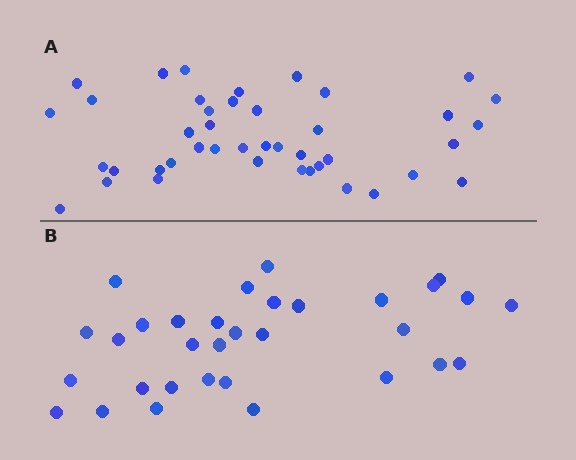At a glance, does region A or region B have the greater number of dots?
Region A (the top region) has more dots.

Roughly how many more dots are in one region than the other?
Region A has roughly 10 or so more dots than region B.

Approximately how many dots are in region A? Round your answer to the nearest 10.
About 40 dots. (The exact count is 42, which rounds to 40.)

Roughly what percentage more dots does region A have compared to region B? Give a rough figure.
About 30% more.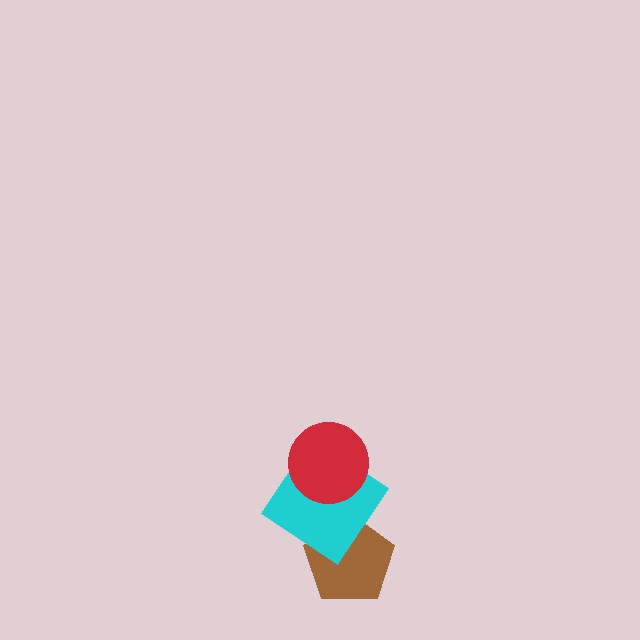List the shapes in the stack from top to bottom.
From top to bottom: the red circle, the cyan diamond, the brown pentagon.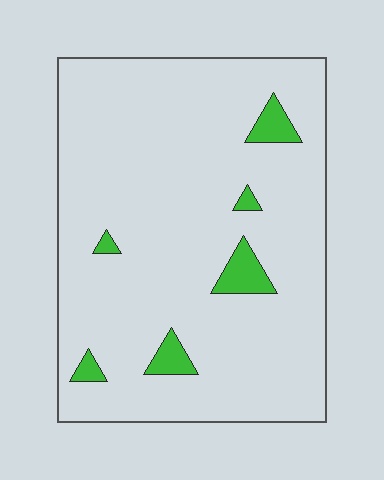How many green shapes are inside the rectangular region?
6.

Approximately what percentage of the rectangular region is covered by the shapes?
Approximately 5%.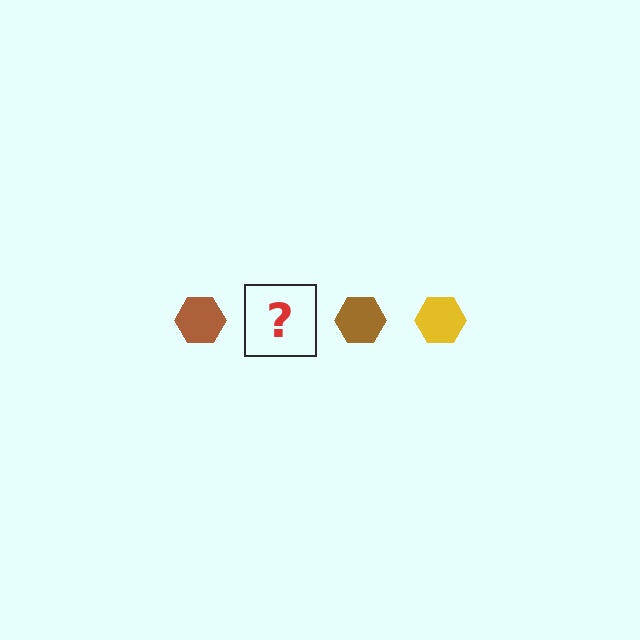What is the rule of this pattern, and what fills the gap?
The rule is that the pattern cycles through brown, yellow hexagons. The gap should be filled with a yellow hexagon.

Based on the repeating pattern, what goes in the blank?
The blank should be a yellow hexagon.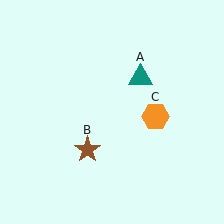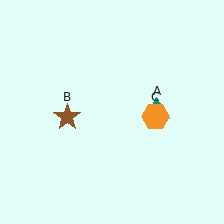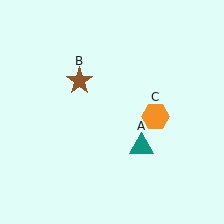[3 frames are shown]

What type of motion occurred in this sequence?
The teal triangle (object A), brown star (object B) rotated clockwise around the center of the scene.